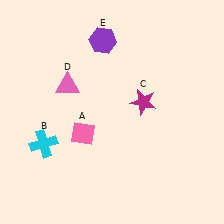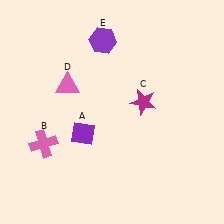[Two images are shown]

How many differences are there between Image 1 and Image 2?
There are 2 differences between the two images.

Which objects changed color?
A changed from pink to purple. B changed from cyan to pink.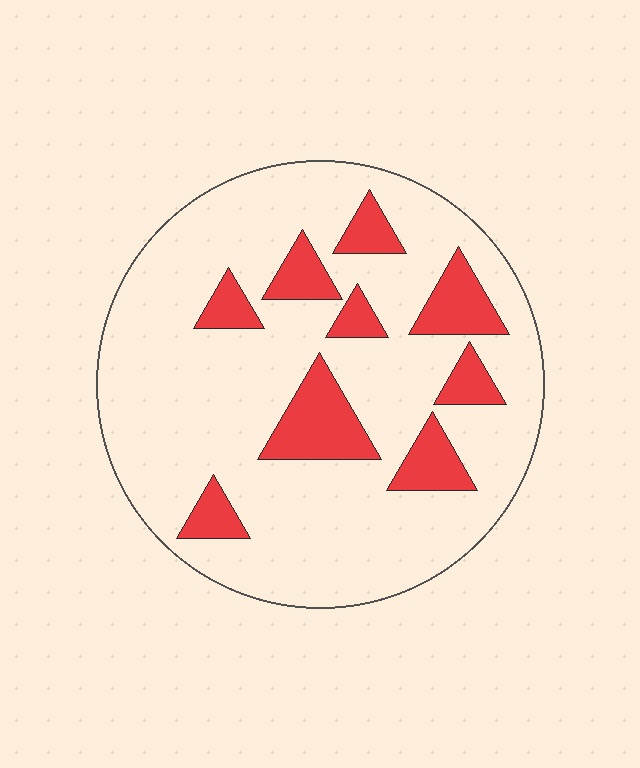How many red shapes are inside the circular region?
9.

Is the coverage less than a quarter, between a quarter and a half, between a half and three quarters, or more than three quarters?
Less than a quarter.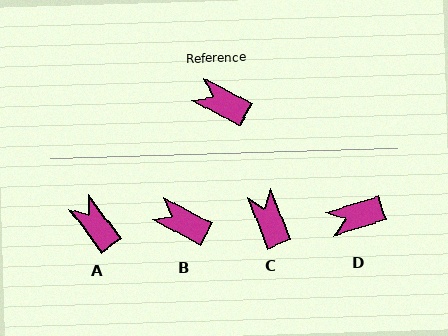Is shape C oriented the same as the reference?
No, it is off by about 40 degrees.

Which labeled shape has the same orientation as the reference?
B.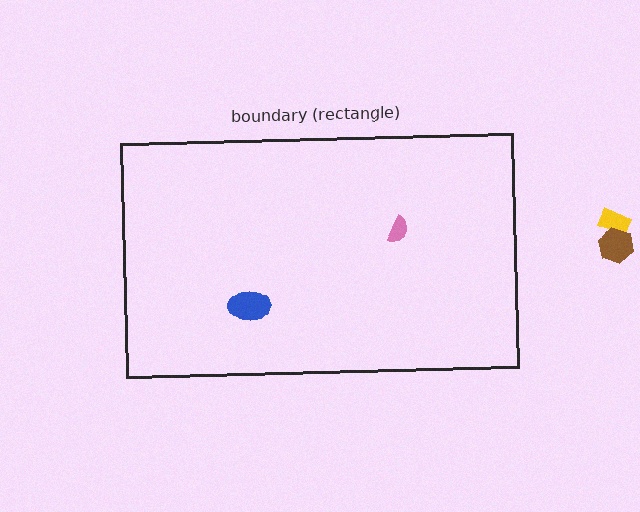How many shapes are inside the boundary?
2 inside, 2 outside.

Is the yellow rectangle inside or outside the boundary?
Outside.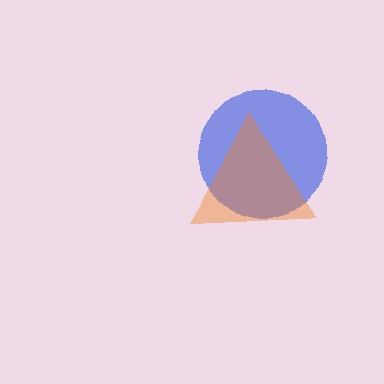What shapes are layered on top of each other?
The layered shapes are: a blue circle, an orange triangle.